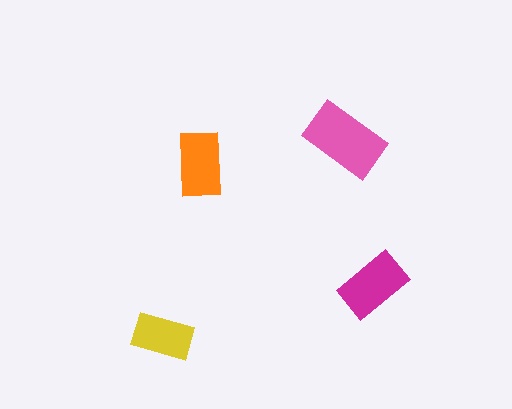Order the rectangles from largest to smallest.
the pink one, the magenta one, the orange one, the yellow one.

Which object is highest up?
The pink rectangle is topmost.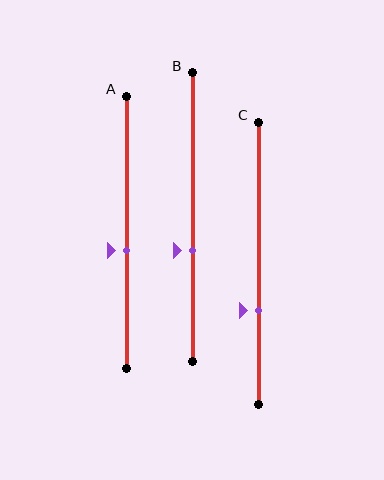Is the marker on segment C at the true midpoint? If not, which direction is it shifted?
No, the marker on segment C is shifted downward by about 17% of the segment length.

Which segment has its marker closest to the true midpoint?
Segment A has its marker closest to the true midpoint.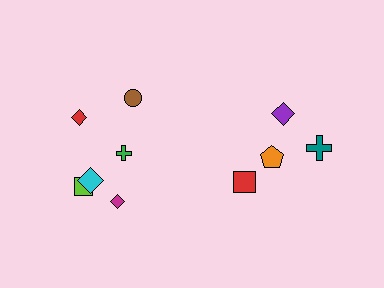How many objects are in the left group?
There are 6 objects.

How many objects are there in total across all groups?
There are 10 objects.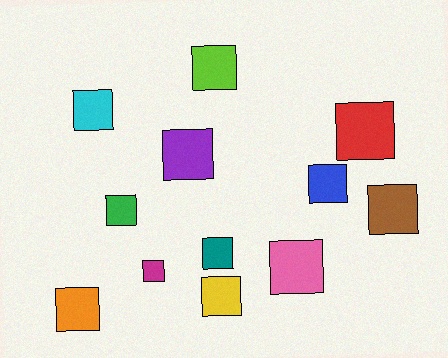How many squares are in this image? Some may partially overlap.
There are 12 squares.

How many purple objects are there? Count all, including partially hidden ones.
There is 1 purple object.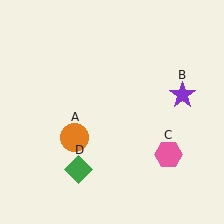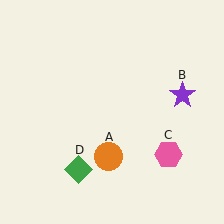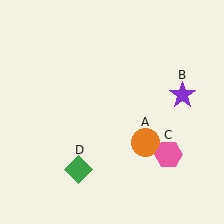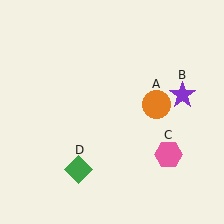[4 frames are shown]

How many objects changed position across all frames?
1 object changed position: orange circle (object A).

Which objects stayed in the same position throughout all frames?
Purple star (object B) and pink hexagon (object C) and green diamond (object D) remained stationary.